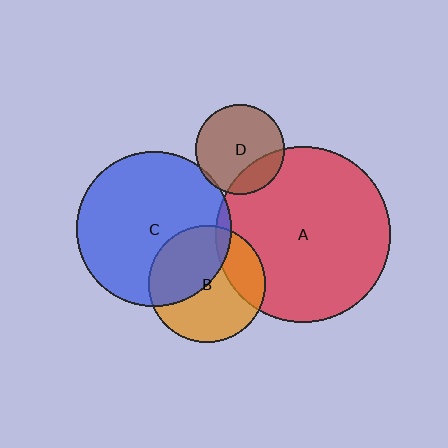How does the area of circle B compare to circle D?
Approximately 1.7 times.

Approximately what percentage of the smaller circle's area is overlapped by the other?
Approximately 5%.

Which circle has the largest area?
Circle A (red).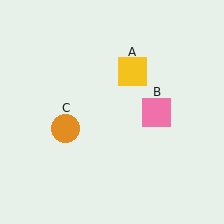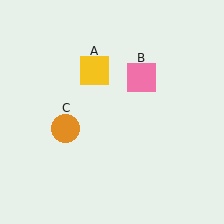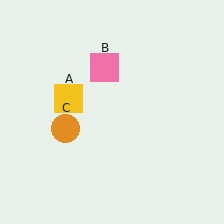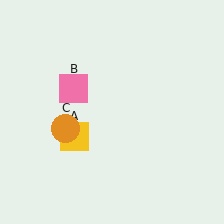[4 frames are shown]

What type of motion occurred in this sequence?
The yellow square (object A), pink square (object B) rotated counterclockwise around the center of the scene.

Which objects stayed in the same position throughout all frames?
Orange circle (object C) remained stationary.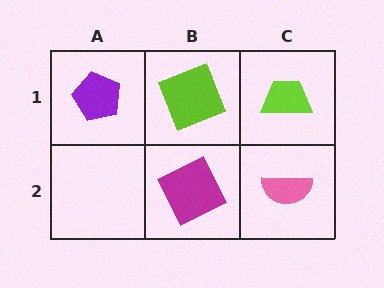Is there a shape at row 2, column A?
No, that cell is empty.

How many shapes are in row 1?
3 shapes.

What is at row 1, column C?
A lime trapezoid.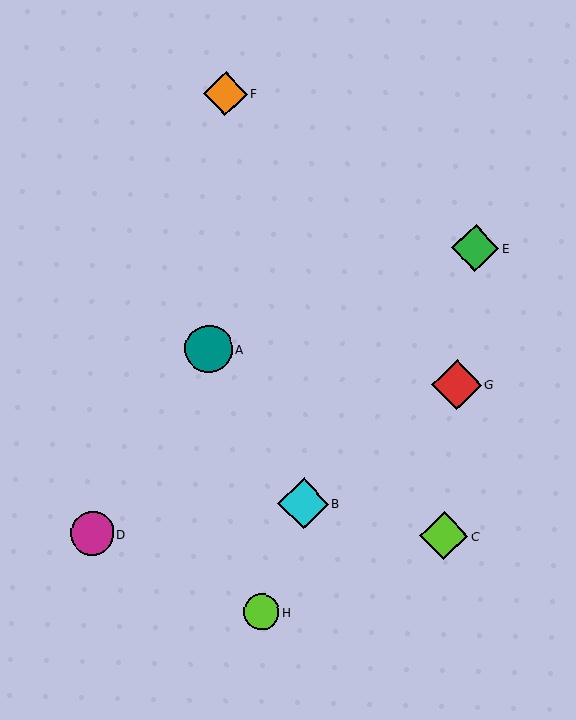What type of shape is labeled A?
Shape A is a teal circle.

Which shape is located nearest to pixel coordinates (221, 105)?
The orange diamond (labeled F) at (225, 94) is nearest to that location.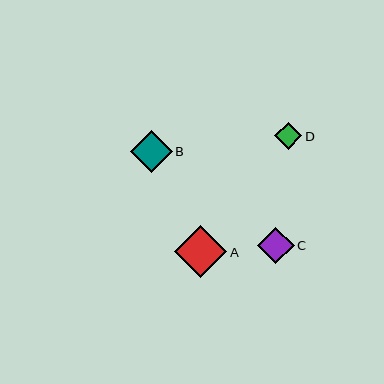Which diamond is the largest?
Diamond A is the largest with a size of approximately 52 pixels.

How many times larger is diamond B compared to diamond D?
Diamond B is approximately 1.6 times the size of diamond D.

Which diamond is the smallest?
Diamond D is the smallest with a size of approximately 27 pixels.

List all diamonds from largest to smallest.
From largest to smallest: A, B, C, D.